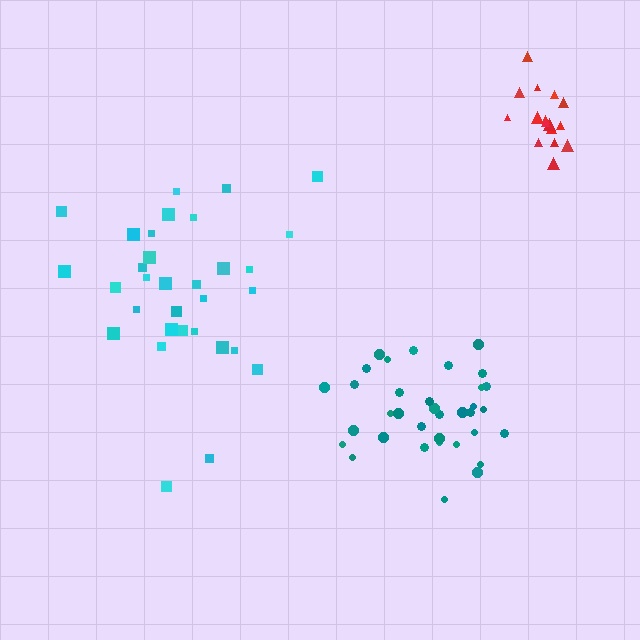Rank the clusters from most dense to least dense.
red, teal, cyan.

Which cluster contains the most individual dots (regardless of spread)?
Teal (35).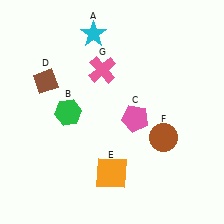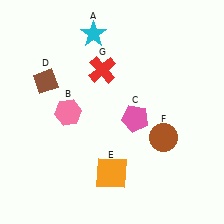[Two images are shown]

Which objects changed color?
B changed from green to pink. G changed from pink to red.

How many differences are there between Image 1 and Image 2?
There are 2 differences between the two images.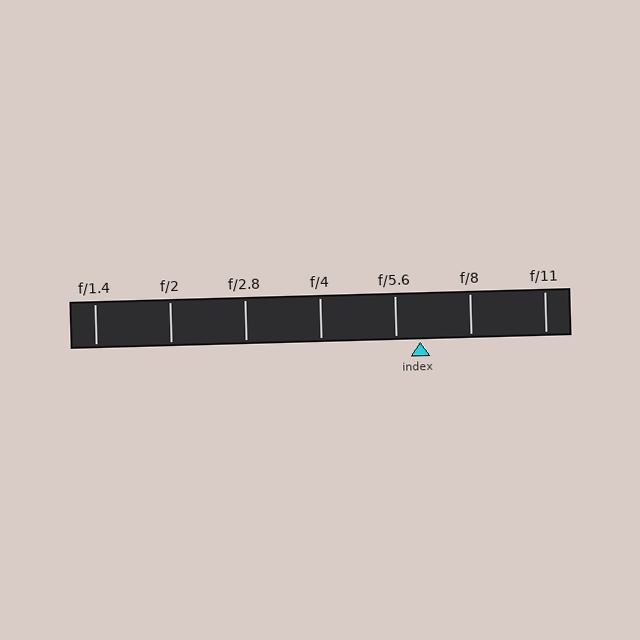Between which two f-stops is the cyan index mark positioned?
The index mark is between f/5.6 and f/8.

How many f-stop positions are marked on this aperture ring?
There are 7 f-stop positions marked.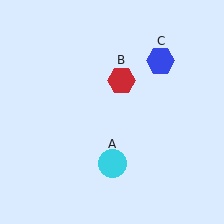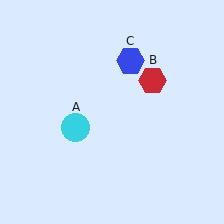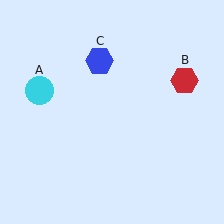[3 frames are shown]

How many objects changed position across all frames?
3 objects changed position: cyan circle (object A), red hexagon (object B), blue hexagon (object C).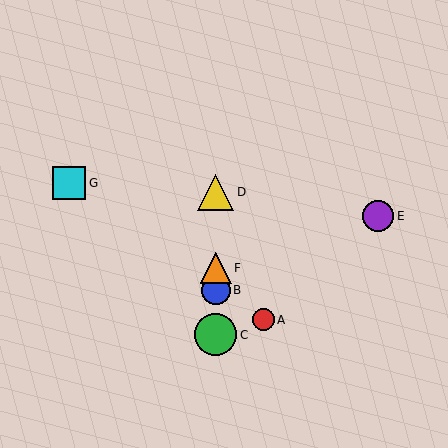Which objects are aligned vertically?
Objects B, C, D, F are aligned vertically.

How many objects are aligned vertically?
4 objects (B, C, D, F) are aligned vertically.